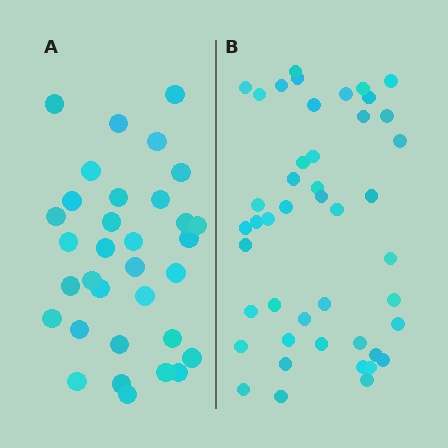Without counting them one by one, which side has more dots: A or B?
Region B (the right region) has more dots.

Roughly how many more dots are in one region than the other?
Region B has roughly 12 or so more dots than region A.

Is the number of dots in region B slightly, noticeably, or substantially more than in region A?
Region B has noticeably more, but not dramatically so. The ratio is roughly 1.4 to 1.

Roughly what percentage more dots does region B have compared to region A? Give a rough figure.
About 35% more.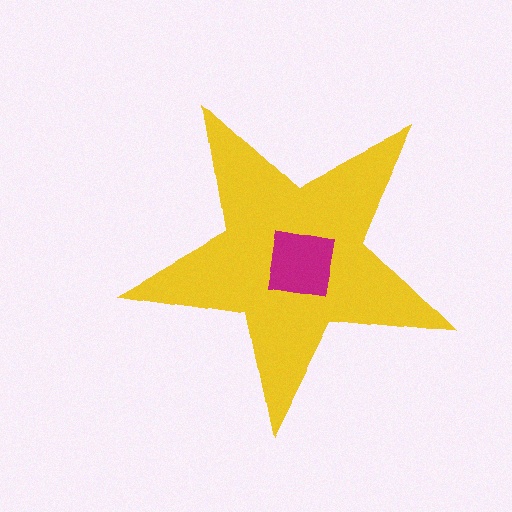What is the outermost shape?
The yellow star.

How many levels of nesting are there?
2.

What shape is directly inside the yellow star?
The magenta square.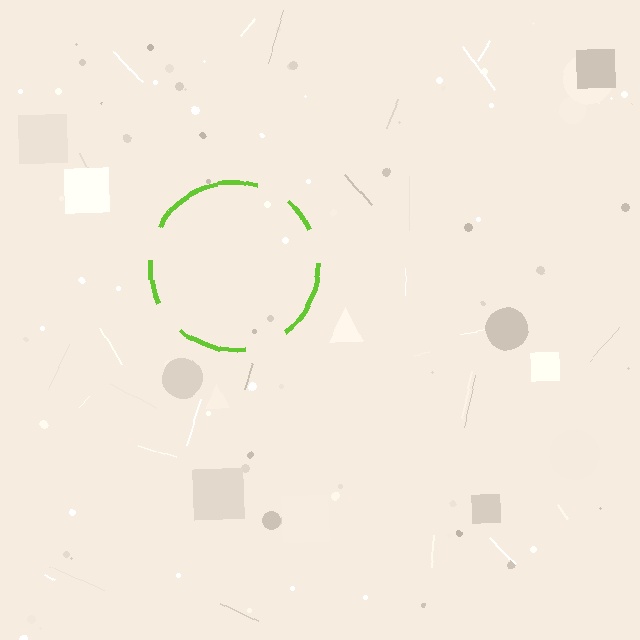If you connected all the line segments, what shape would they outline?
They would outline a circle.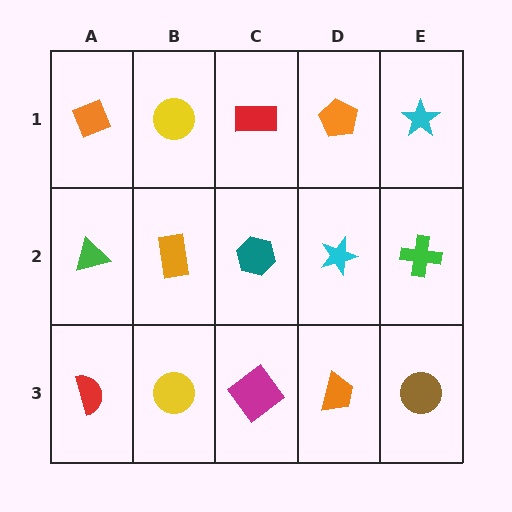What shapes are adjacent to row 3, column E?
A green cross (row 2, column E), an orange trapezoid (row 3, column D).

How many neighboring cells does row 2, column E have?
3.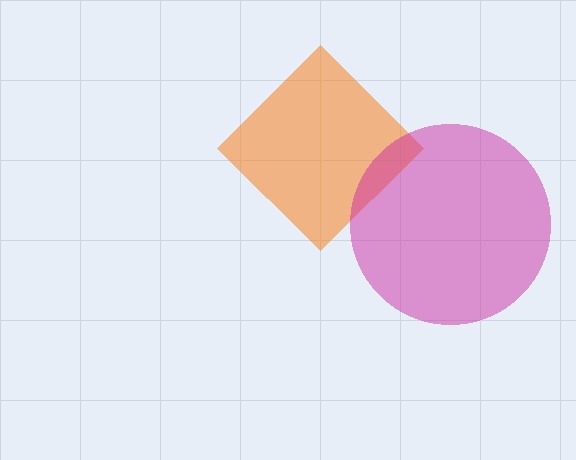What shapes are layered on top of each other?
The layered shapes are: an orange diamond, a magenta circle.